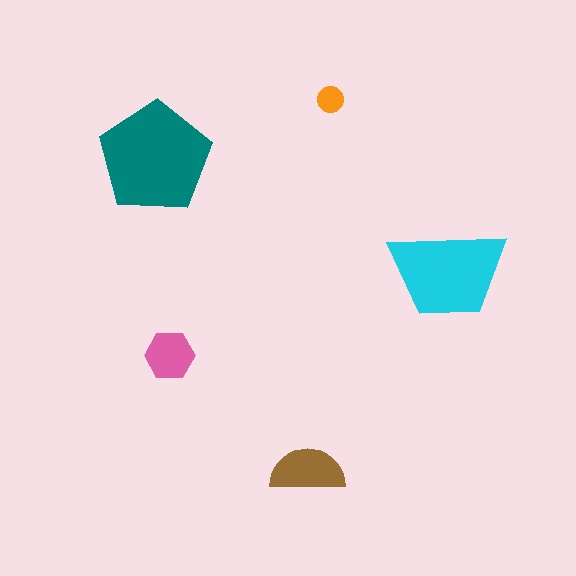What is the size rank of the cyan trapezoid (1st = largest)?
2nd.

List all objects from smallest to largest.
The orange circle, the pink hexagon, the brown semicircle, the cyan trapezoid, the teal pentagon.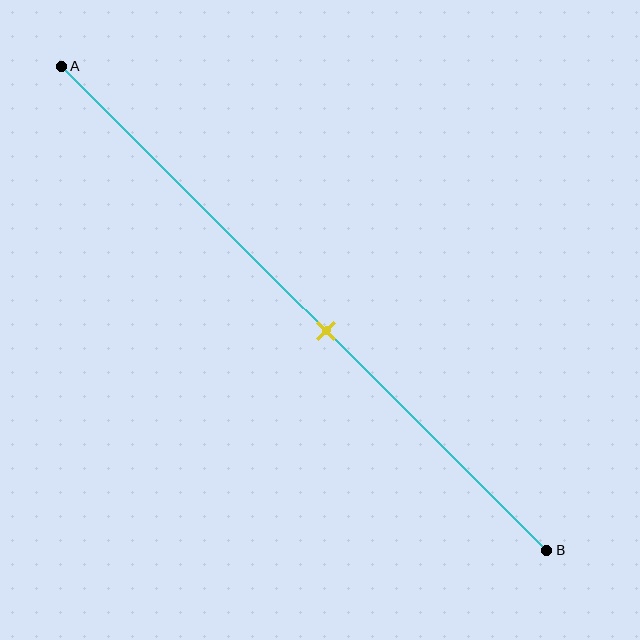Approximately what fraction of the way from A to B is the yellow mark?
The yellow mark is approximately 55% of the way from A to B.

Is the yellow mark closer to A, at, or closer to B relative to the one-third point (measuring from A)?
The yellow mark is closer to point B than the one-third point of segment AB.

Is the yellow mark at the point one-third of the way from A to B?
No, the mark is at about 55% from A, not at the 33% one-third point.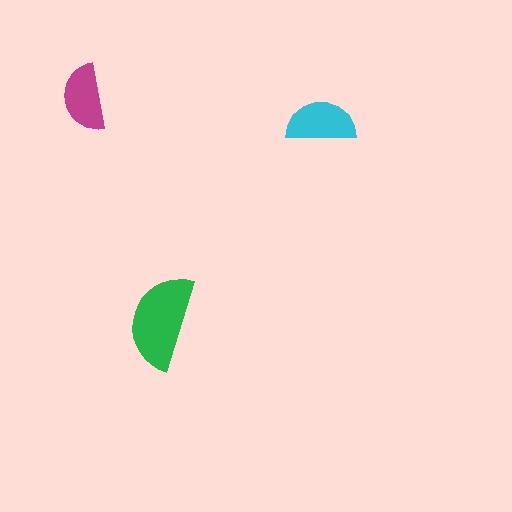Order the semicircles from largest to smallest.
the green one, the cyan one, the magenta one.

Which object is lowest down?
The green semicircle is bottommost.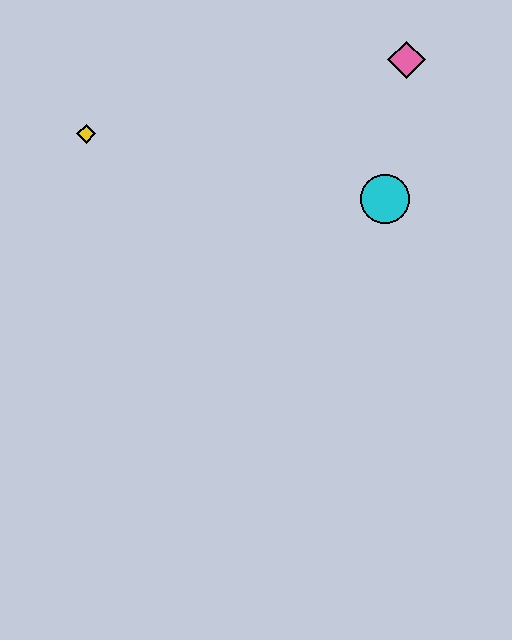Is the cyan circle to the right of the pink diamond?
No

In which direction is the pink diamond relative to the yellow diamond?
The pink diamond is to the right of the yellow diamond.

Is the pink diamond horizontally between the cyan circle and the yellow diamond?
No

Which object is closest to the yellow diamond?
The cyan circle is closest to the yellow diamond.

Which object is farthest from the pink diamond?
The yellow diamond is farthest from the pink diamond.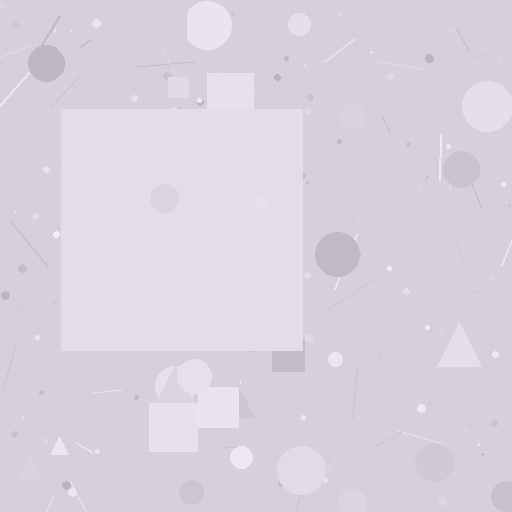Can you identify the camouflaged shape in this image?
The camouflaged shape is a square.